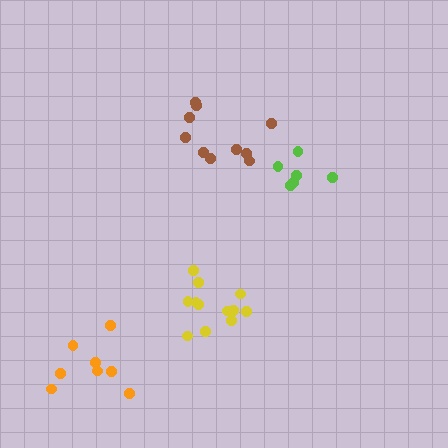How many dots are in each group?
Group 1: 10 dots, Group 2: 12 dots, Group 3: 6 dots, Group 4: 8 dots (36 total).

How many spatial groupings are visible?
There are 4 spatial groupings.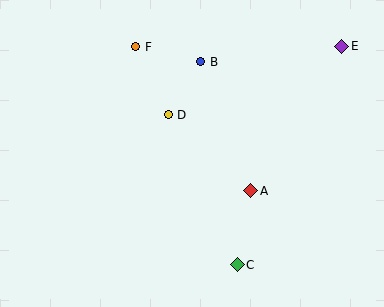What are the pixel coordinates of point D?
Point D is at (168, 115).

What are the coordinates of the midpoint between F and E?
The midpoint between F and E is at (239, 47).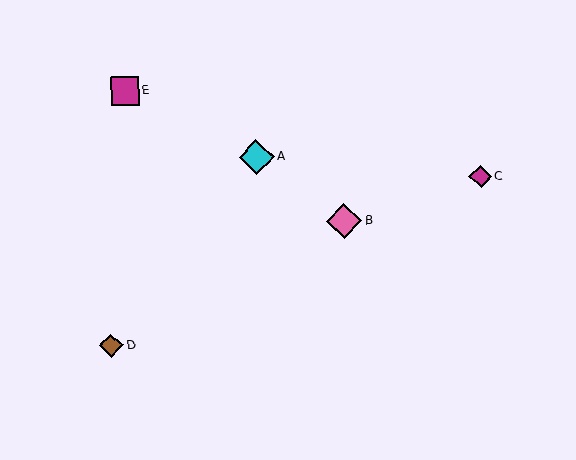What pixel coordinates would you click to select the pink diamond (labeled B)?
Click at (344, 221) to select the pink diamond B.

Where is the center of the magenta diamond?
The center of the magenta diamond is at (480, 177).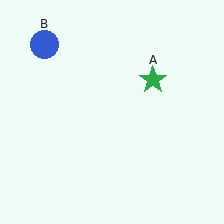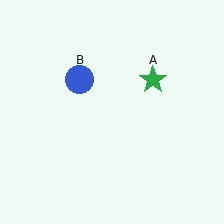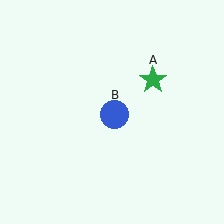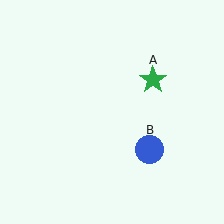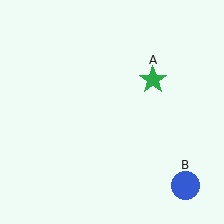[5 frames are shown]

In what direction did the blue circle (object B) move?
The blue circle (object B) moved down and to the right.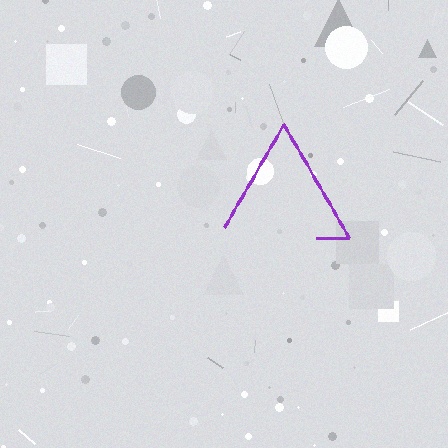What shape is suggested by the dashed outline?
The dashed outline suggests a triangle.